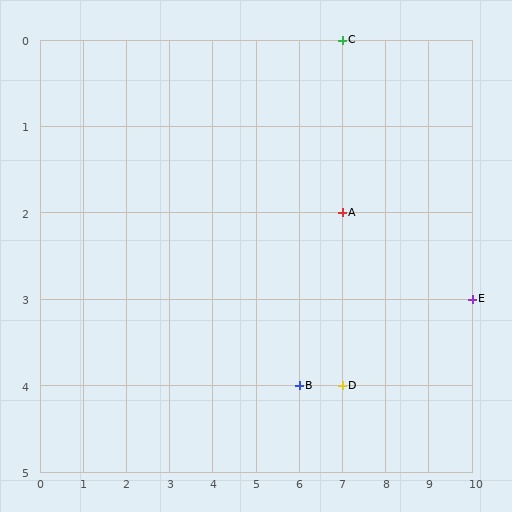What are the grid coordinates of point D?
Point D is at grid coordinates (7, 4).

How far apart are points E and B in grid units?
Points E and B are 4 columns and 1 row apart (about 4.1 grid units diagonally).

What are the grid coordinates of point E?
Point E is at grid coordinates (10, 3).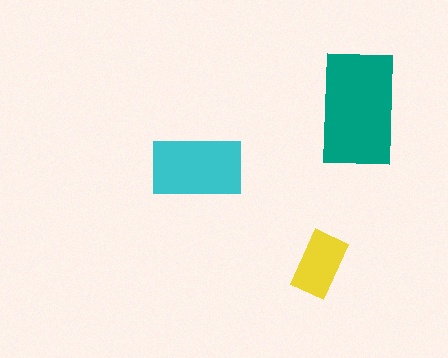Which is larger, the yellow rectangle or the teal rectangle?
The teal one.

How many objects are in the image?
There are 3 objects in the image.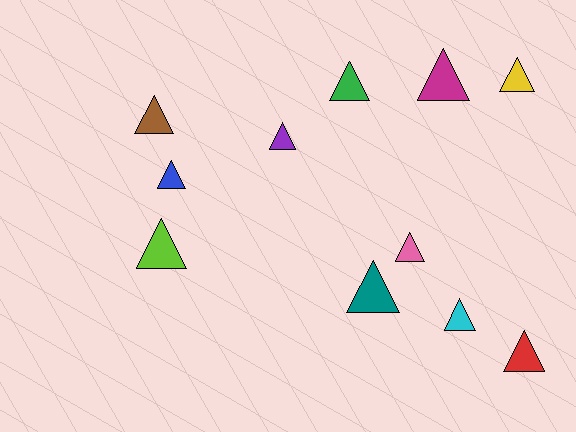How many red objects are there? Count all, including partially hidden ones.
There is 1 red object.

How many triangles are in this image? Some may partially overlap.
There are 11 triangles.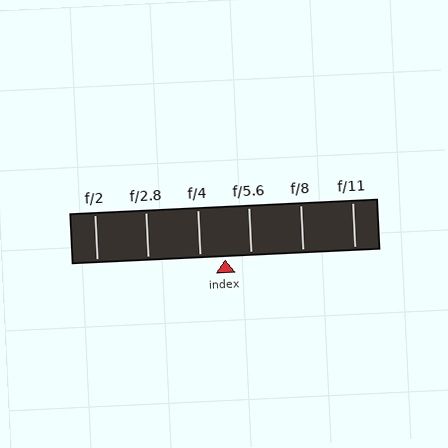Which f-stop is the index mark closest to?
The index mark is closest to f/4.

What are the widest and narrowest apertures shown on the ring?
The widest aperture shown is f/2 and the narrowest is f/11.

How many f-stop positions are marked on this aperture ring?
There are 6 f-stop positions marked.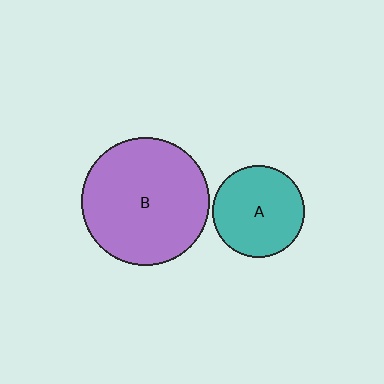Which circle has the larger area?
Circle B (purple).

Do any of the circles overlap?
No, none of the circles overlap.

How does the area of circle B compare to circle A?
Approximately 1.9 times.